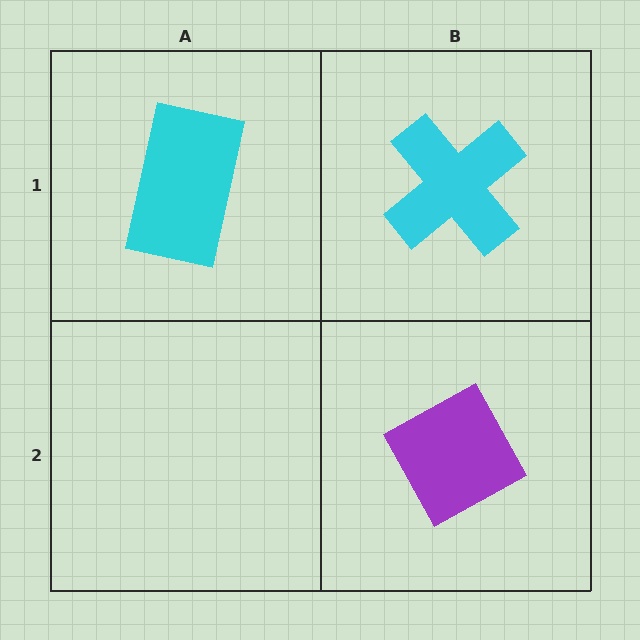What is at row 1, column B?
A cyan cross.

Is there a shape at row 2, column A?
No, that cell is empty.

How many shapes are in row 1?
2 shapes.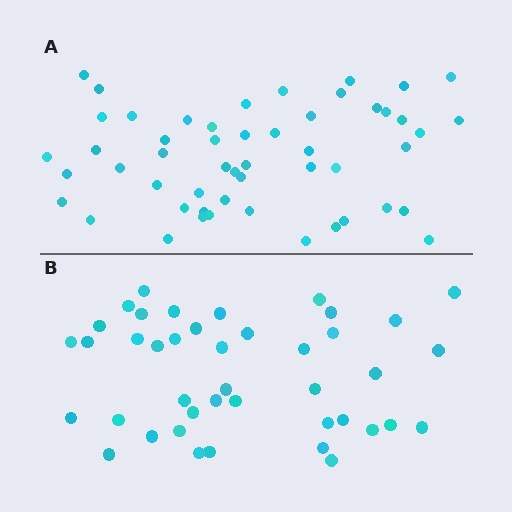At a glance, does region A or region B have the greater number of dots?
Region A (the top region) has more dots.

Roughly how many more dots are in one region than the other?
Region A has roughly 10 or so more dots than region B.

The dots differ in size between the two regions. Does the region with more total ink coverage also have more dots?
No. Region B has more total ink coverage because its dots are larger, but region A actually contains more individual dots. Total area can be misleading — the number of items is what matters here.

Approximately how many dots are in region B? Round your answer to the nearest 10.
About 40 dots. (The exact count is 42, which rounds to 40.)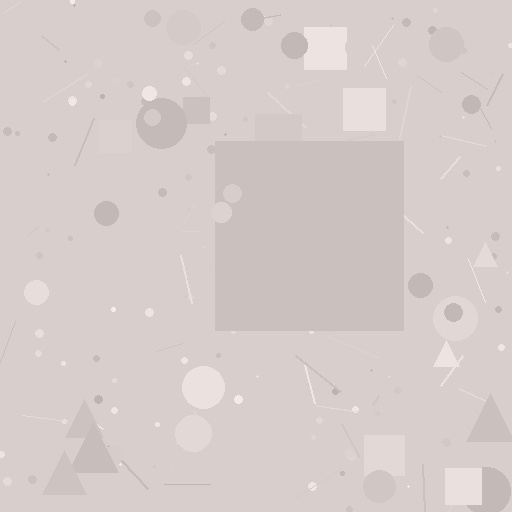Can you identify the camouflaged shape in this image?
The camouflaged shape is a square.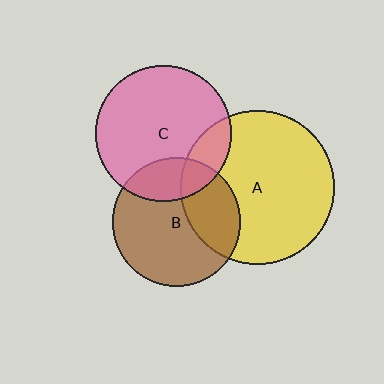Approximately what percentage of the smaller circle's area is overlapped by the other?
Approximately 20%.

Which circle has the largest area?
Circle A (yellow).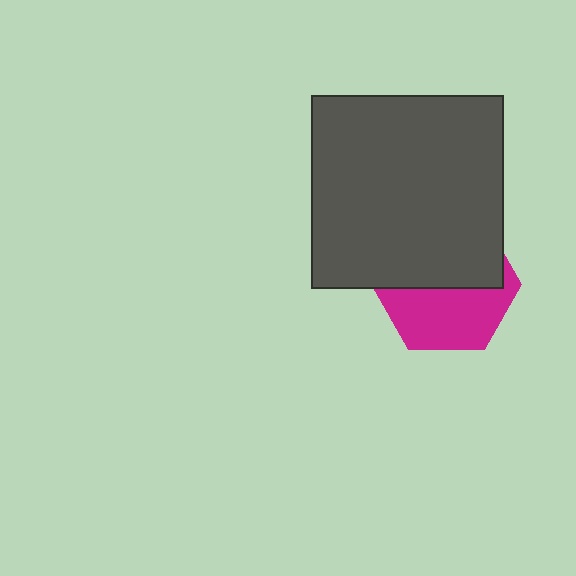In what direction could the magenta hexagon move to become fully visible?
The magenta hexagon could move down. That would shift it out from behind the dark gray square entirely.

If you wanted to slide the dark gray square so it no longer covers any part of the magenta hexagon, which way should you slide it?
Slide it up — that is the most direct way to separate the two shapes.